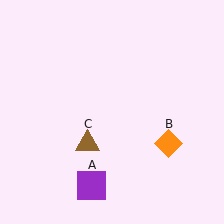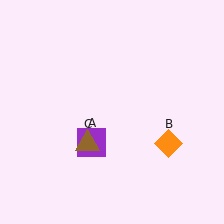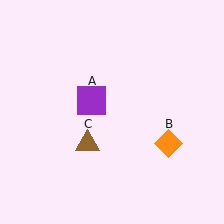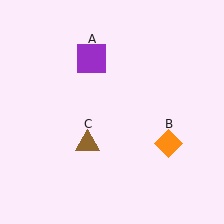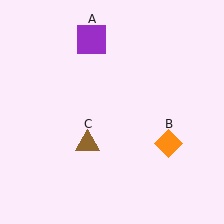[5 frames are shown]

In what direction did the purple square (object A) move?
The purple square (object A) moved up.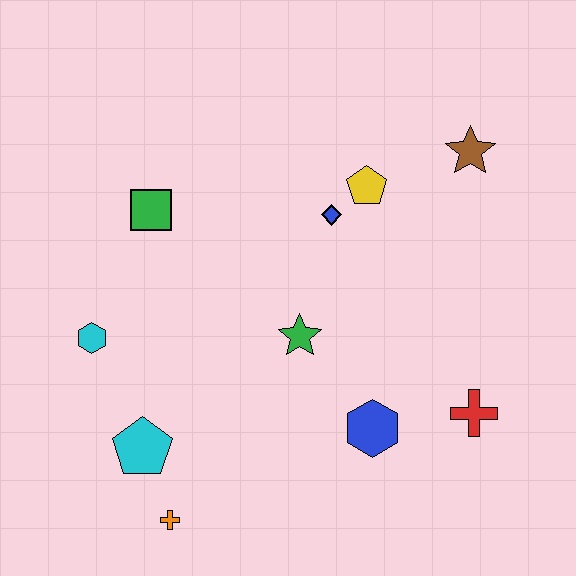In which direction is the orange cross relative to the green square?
The orange cross is below the green square.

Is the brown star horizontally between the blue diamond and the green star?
No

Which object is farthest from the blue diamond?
The orange cross is farthest from the blue diamond.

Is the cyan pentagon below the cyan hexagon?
Yes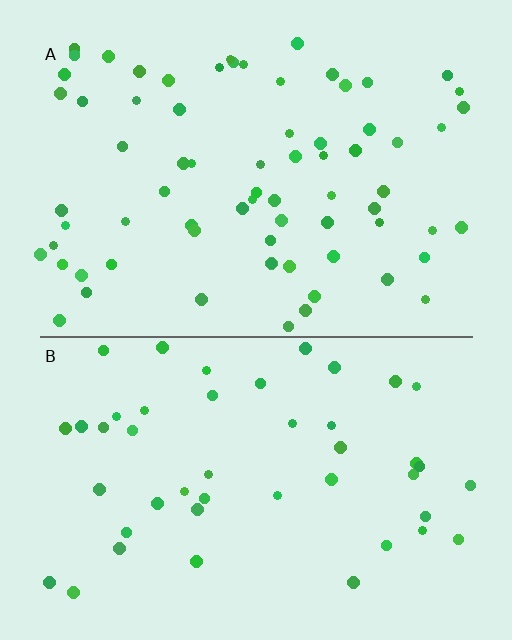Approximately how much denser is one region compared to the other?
Approximately 1.6× — region A over region B.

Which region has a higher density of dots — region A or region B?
A (the top).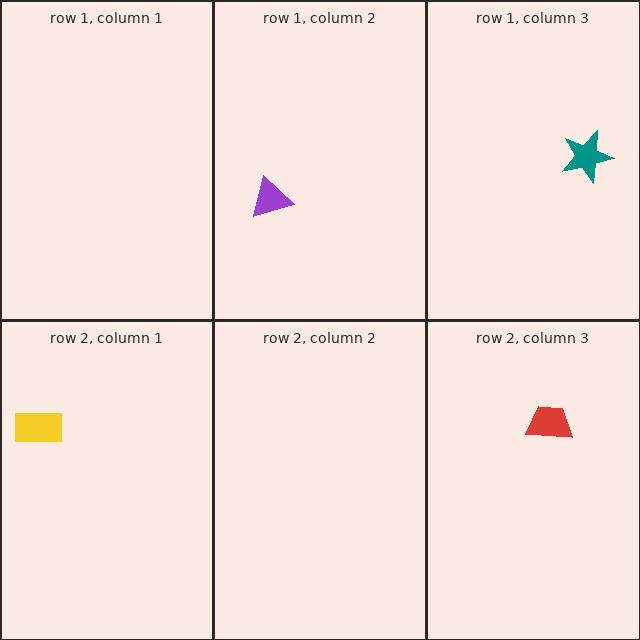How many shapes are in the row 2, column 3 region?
1.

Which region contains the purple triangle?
The row 1, column 2 region.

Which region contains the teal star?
The row 1, column 3 region.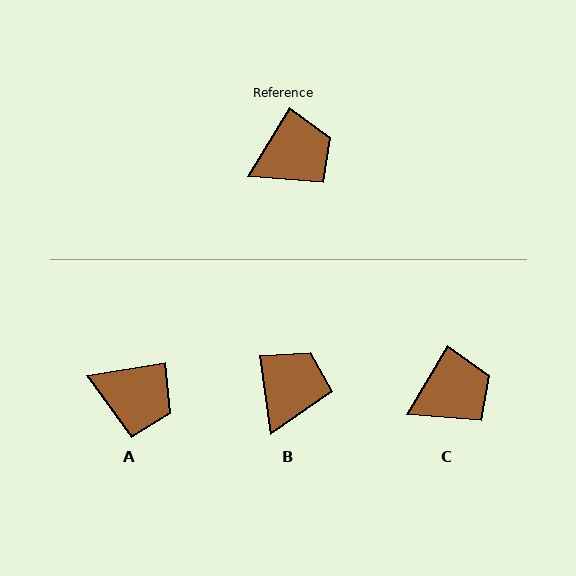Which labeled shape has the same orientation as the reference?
C.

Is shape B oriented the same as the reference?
No, it is off by about 39 degrees.